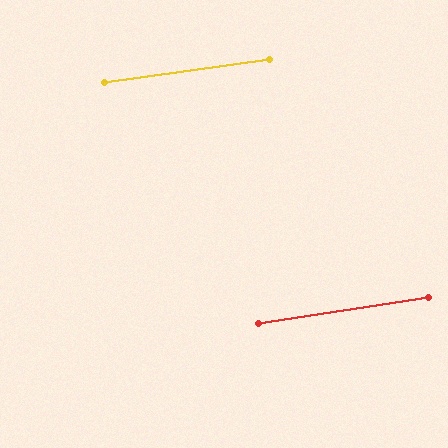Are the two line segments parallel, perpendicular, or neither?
Parallel — their directions differ by only 0.8°.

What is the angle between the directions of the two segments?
Approximately 1 degree.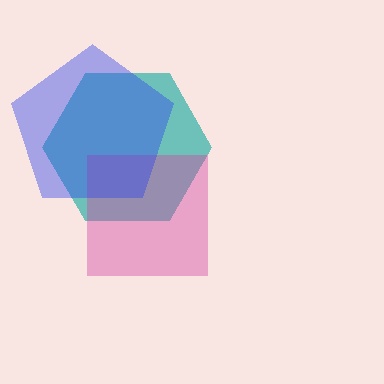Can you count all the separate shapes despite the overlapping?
Yes, there are 3 separate shapes.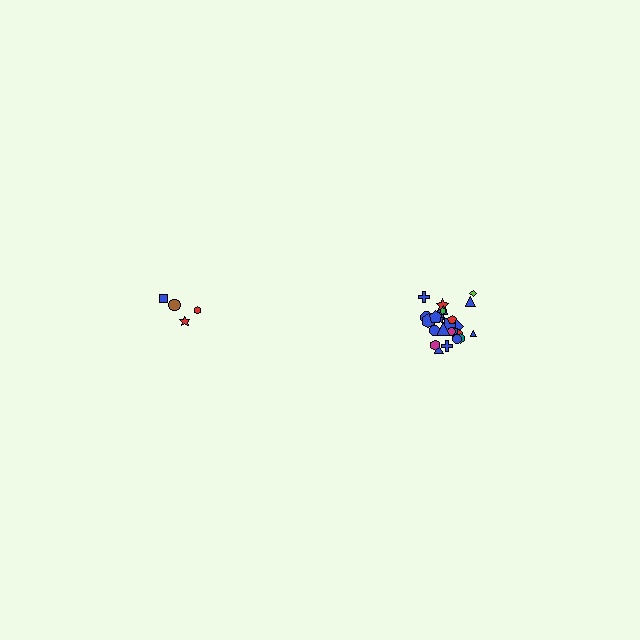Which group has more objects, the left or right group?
The right group.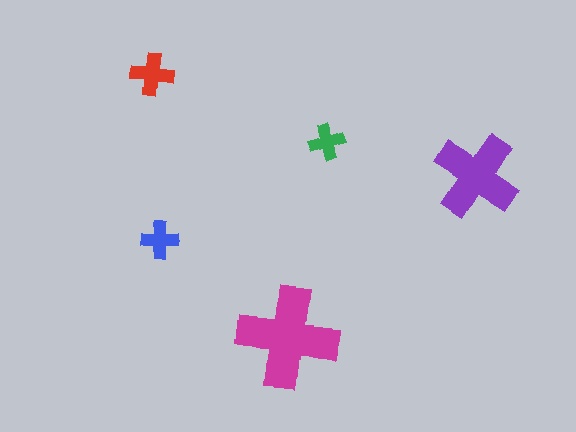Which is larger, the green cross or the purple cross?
The purple one.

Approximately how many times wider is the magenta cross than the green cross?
About 3 times wider.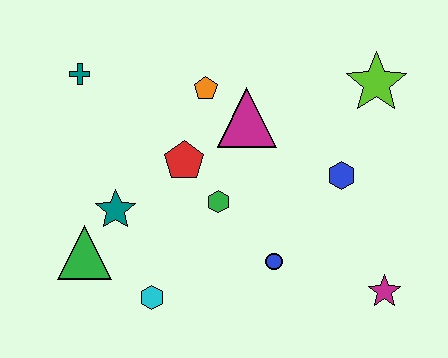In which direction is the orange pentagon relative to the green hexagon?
The orange pentagon is above the green hexagon.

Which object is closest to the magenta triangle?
The orange pentagon is closest to the magenta triangle.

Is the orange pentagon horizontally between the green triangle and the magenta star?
Yes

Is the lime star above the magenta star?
Yes